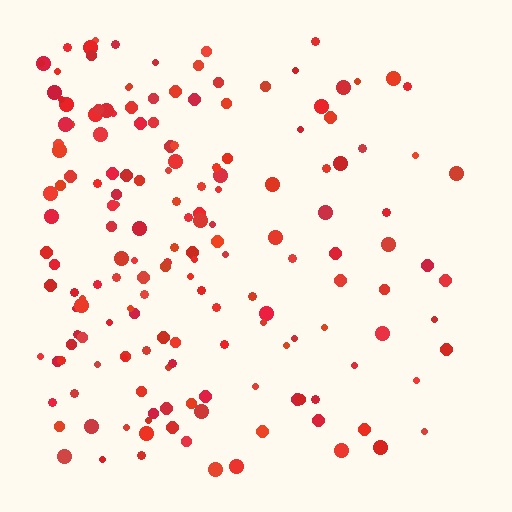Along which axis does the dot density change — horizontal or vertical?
Horizontal.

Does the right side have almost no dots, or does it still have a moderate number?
Still a moderate number, just noticeably fewer than the left.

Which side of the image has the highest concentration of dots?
The left.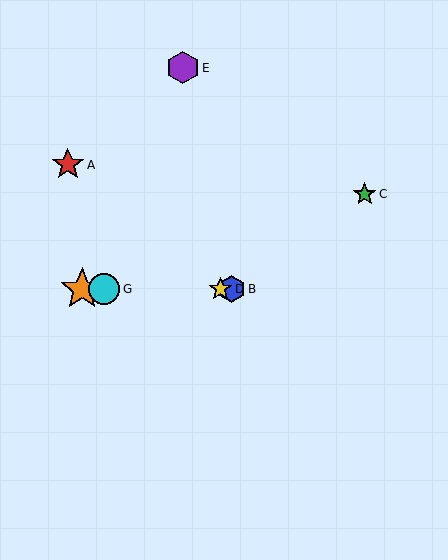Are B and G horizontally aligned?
Yes, both are at y≈289.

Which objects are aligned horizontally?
Objects B, D, F, G are aligned horizontally.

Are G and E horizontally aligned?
No, G is at y≈289 and E is at y≈68.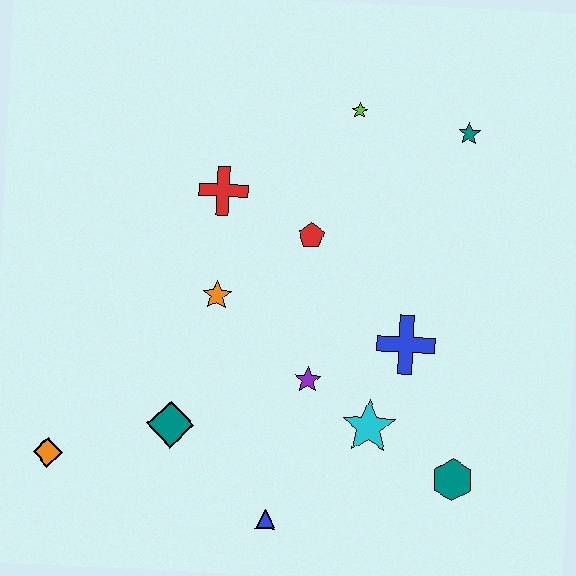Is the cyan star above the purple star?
No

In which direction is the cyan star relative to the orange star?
The cyan star is to the right of the orange star.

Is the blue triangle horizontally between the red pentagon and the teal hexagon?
No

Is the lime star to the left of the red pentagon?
No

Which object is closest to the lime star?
The teal star is closest to the lime star.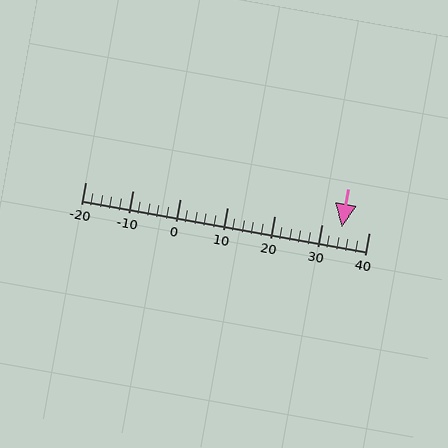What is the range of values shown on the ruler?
The ruler shows values from -20 to 40.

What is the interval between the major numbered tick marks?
The major tick marks are spaced 10 units apart.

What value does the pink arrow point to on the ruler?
The pink arrow points to approximately 34.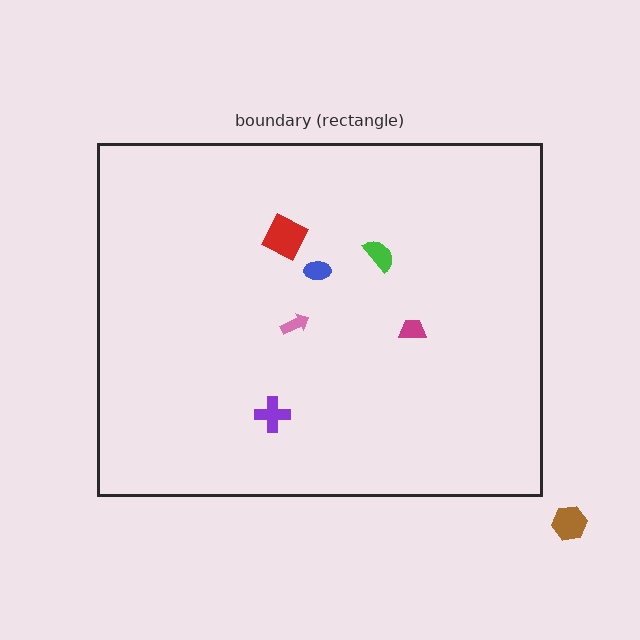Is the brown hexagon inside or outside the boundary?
Outside.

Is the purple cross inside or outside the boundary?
Inside.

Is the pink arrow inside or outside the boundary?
Inside.